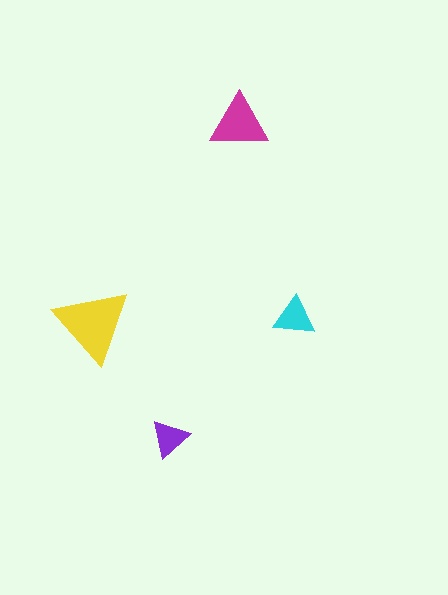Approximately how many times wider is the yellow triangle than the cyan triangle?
About 2 times wider.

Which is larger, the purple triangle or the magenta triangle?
The magenta one.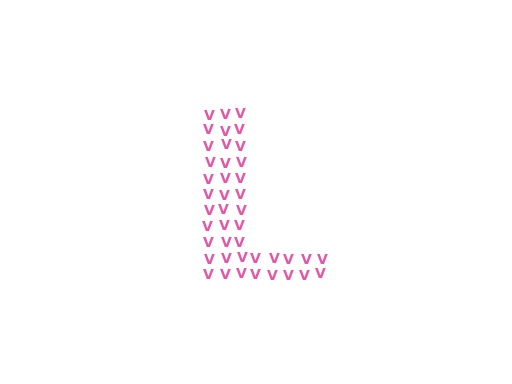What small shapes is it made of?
It is made of small letter V's.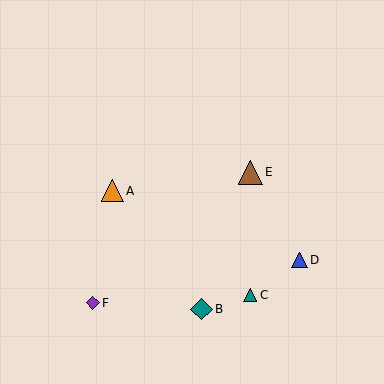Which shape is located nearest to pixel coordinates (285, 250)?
The blue triangle (labeled D) at (299, 260) is nearest to that location.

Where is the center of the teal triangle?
The center of the teal triangle is at (250, 295).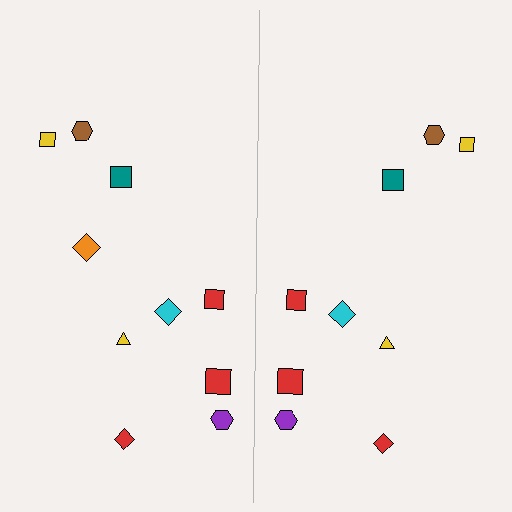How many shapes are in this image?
There are 19 shapes in this image.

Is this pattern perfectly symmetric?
No, the pattern is not perfectly symmetric. A orange diamond is missing from the right side.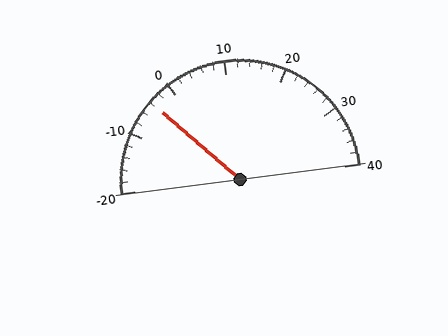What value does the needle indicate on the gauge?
The needle indicates approximately -4.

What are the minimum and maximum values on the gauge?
The gauge ranges from -20 to 40.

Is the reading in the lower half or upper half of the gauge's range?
The reading is in the lower half of the range (-20 to 40).